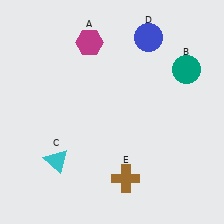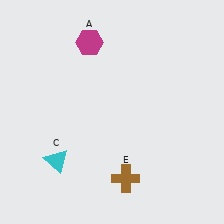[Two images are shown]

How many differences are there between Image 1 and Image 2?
There are 2 differences between the two images.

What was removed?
The teal circle (B), the blue circle (D) were removed in Image 2.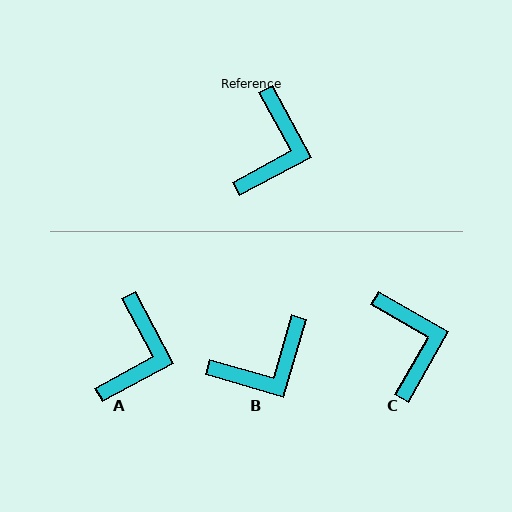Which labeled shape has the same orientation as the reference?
A.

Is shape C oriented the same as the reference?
No, it is off by about 32 degrees.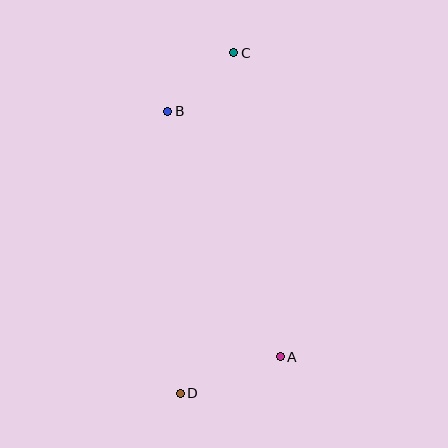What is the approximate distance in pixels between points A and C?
The distance between A and C is approximately 308 pixels.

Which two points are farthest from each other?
Points C and D are farthest from each other.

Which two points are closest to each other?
Points B and C are closest to each other.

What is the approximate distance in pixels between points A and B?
The distance between A and B is approximately 270 pixels.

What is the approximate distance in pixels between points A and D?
The distance between A and D is approximately 106 pixels.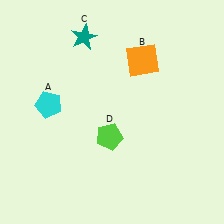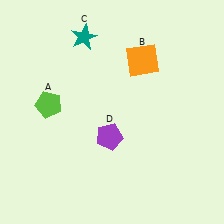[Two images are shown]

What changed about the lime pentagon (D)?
In Image 1, D is lime. In Image 2, it changed to purple.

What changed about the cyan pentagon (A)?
In Image 1, A is cyan. In Image 2, it changed to lime.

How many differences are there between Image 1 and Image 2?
There are 2 differences between the two images.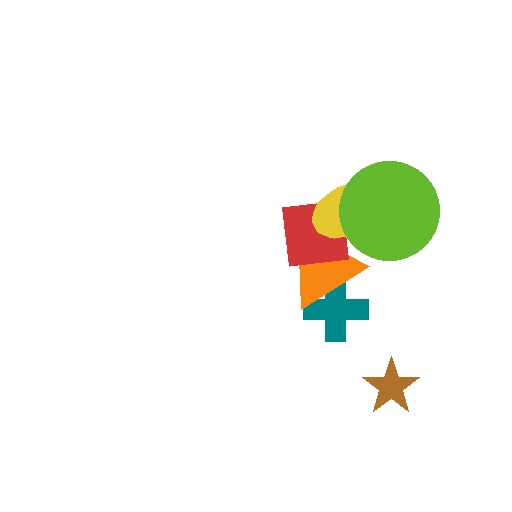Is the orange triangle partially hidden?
Yes, it is partially covered by another shape.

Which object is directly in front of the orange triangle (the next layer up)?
The red square is directly in front of the orange triangle.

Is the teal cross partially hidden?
Yes, it is partially covered by another shape.